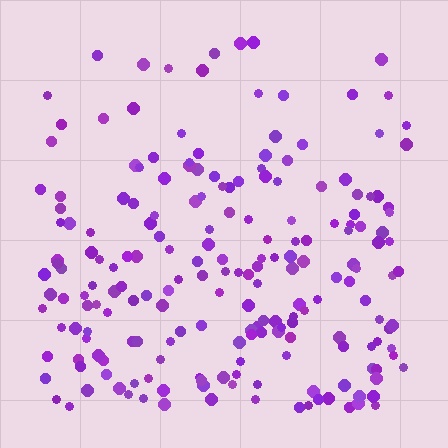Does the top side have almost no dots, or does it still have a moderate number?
Still a moderate number, just noticeably fewer than the bottom.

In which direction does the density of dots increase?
From top to bottom, with the bottom side densest.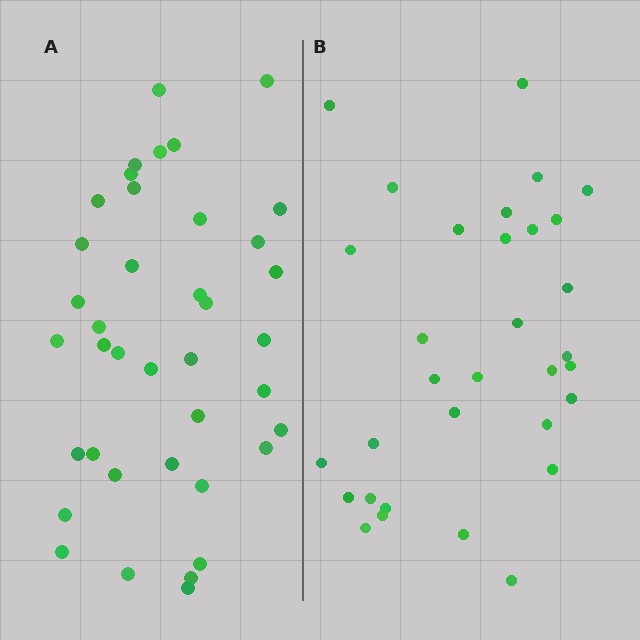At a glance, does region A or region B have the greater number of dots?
Region A (the left region) has more dots.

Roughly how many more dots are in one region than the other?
Region A has roughly 8 or so more dots than region B.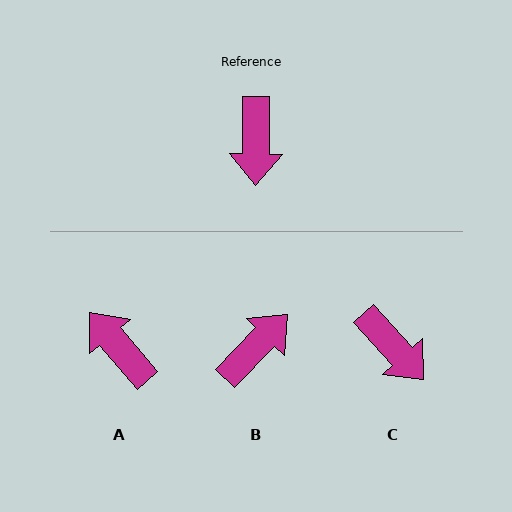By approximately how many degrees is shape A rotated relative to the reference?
Approximately 139 degrees clockwise.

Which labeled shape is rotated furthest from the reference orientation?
A, about 139 degrees away.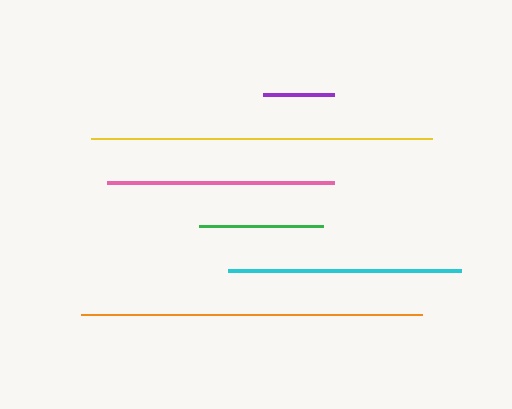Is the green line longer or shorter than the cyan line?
The cyan line is longer than the green line.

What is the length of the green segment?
The green segment is approximately 124 pixels long.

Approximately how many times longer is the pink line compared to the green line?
The pink line is approximately 1.8 times the length of the green line.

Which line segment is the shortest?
The purple line is the shortest at approximately 72 pixels.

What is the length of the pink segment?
The pink segment is approximately 227 pixels long.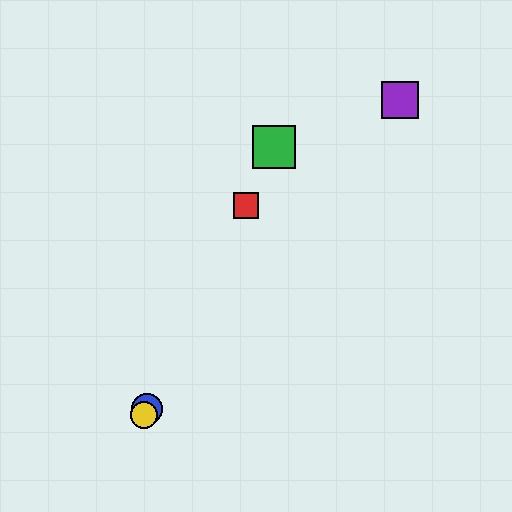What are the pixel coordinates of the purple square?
The purple square is at (400, 100).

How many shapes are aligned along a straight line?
4 shapes (the red square, the blue circle, the green square, the yellow circle) are aligned along a straight line.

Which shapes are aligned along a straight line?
The red square, the blue circle, the green square, the yellow circle are aligned along a straight line.